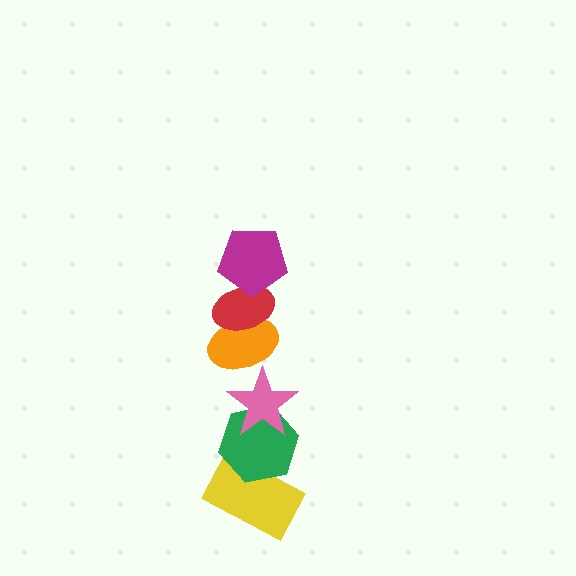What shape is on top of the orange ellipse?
The red ellipse is on top of the orange ellipse.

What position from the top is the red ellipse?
The red ellipse is 2nd from the top.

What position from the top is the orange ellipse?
The orange ellipse is 3rd from the top.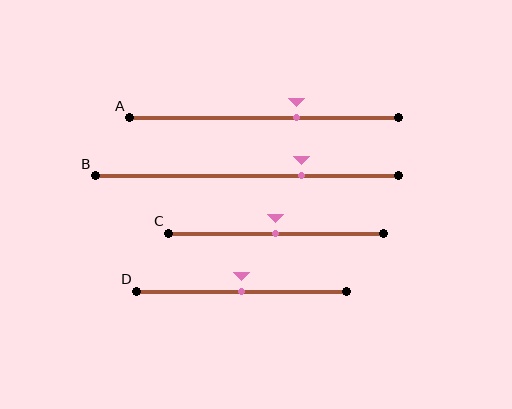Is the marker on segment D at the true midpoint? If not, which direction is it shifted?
Yes, the marker on segment D is at the true midpoint.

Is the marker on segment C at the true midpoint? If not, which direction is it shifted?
Yes, the marker on segment C is at the true midpoint.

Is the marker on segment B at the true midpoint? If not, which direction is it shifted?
No, the marker on segment B is shifted to the right by about 18% of the segment length.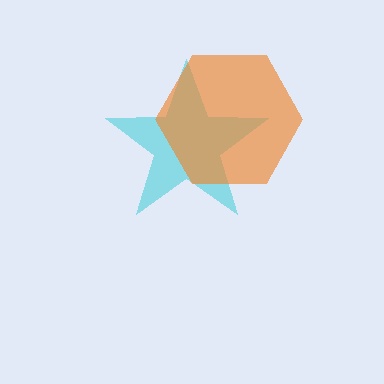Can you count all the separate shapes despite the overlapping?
Yes, there are 2 separate shapes.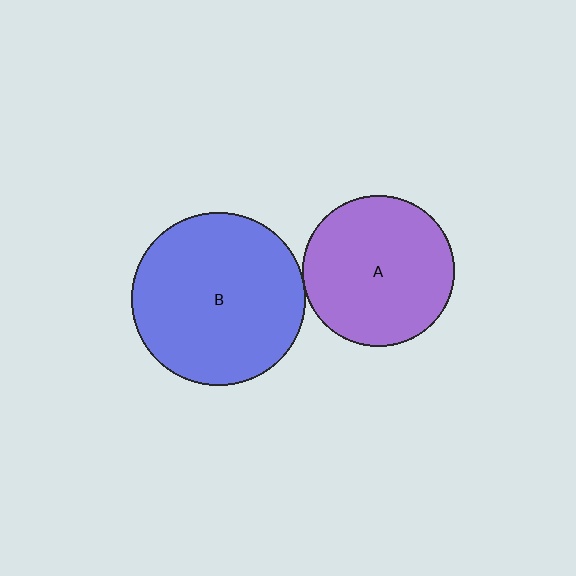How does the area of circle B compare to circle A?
Approximately 1.3 times.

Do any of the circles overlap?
No, none of the circles overlap.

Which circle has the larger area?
Circle B (blue).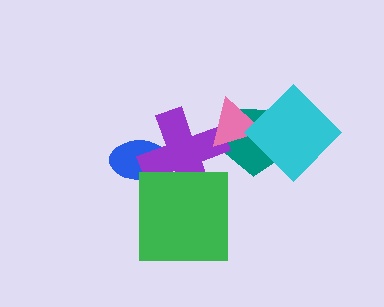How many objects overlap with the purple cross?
4 objects overlap with the purple cross.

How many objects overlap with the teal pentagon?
3 objects overlap with the teal pentagon.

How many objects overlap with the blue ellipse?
1 object overlaps with the blue ellipse.